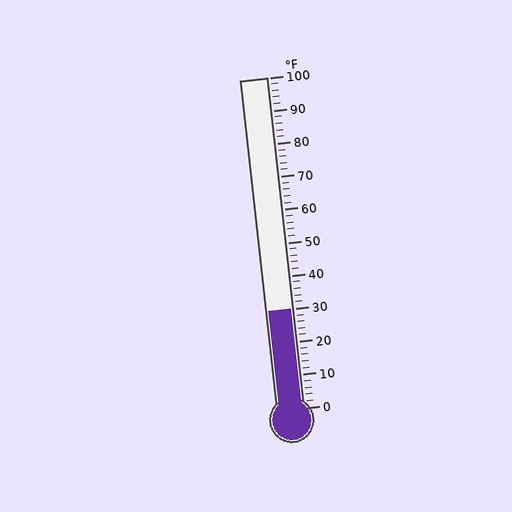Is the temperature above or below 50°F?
The temperature is below 50°F.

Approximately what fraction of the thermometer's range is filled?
The thermometer is filled to approximately 30% of its range.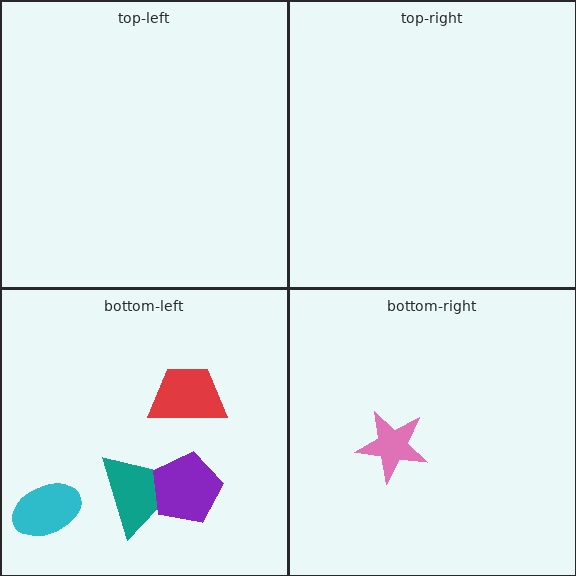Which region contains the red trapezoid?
The bottom-left region.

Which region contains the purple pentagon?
The bottom-left region.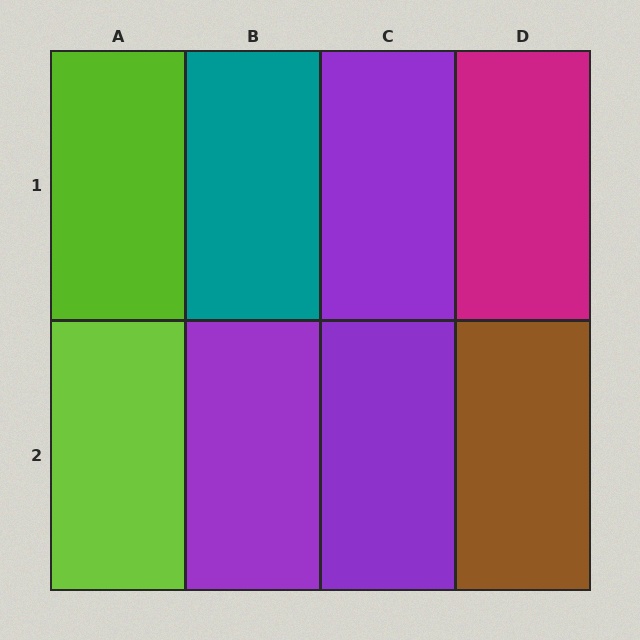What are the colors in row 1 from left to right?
Lime, teal, purple, magenta.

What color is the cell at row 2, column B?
Purple.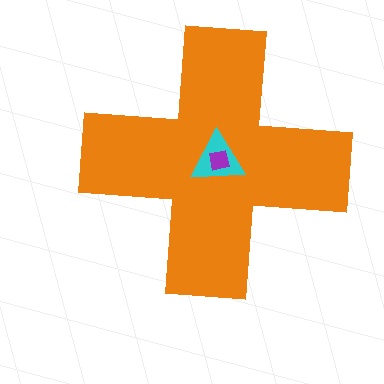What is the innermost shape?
The purple square.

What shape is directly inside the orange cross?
The cyan triangle.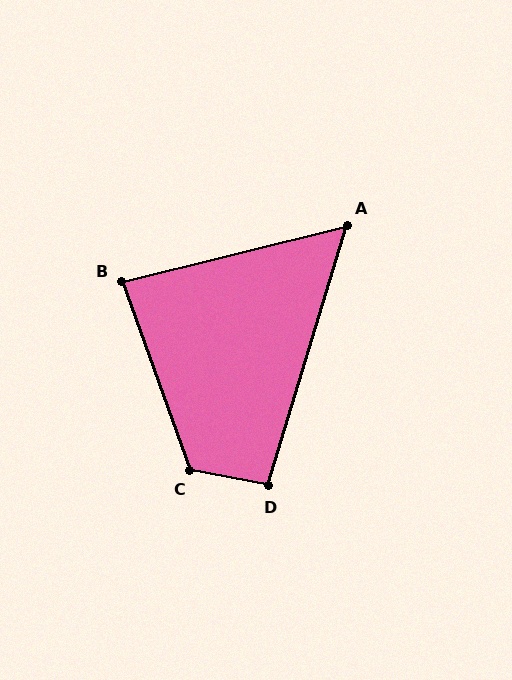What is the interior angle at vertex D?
Approximately 96 degrees (obtuse).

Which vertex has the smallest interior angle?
A, at approximately 59 degrees.